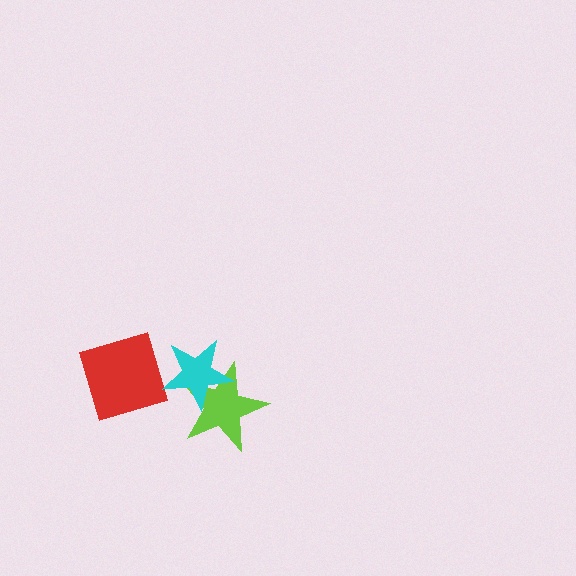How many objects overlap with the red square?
0 objects overlap with the red square.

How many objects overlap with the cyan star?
1 object overlaps with the cyan star.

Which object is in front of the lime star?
The cyan star is in front of the lime star.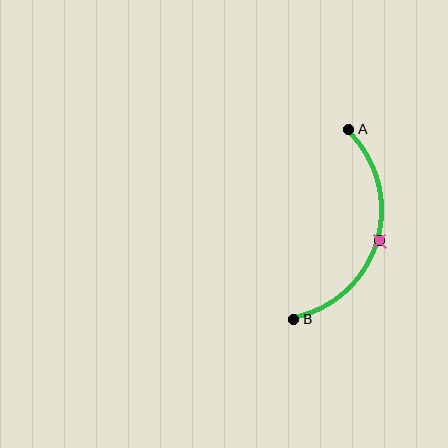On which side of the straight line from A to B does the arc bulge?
The arc bulges to the right of the straight line connecting A and B.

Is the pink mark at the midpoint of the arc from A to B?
Yes. The pink mark lies on the arc at equal arc-length from both A and B — it is the arc midpoint.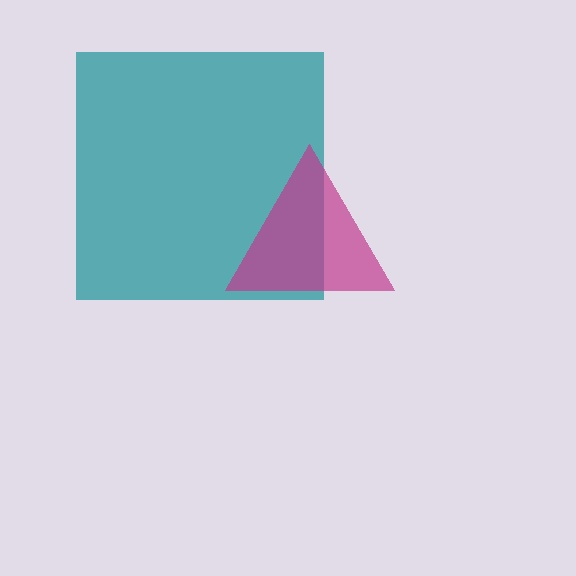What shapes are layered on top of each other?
The layered shapes are: a teal square, a magenta triangle.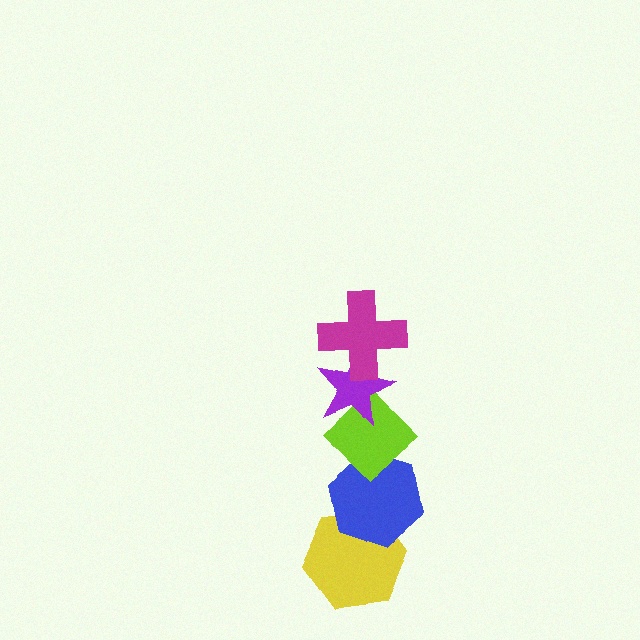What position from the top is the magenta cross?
The magenta cross is 1st from the top.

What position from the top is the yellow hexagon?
The yellow hexagon is 5th from the top.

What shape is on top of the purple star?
The magenta cross is on top of the purple star.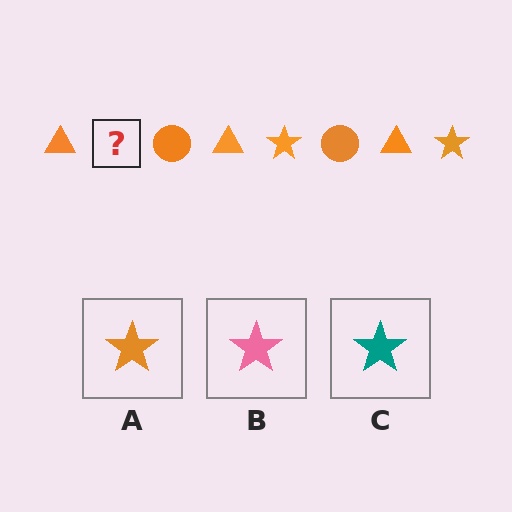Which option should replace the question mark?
Option A.